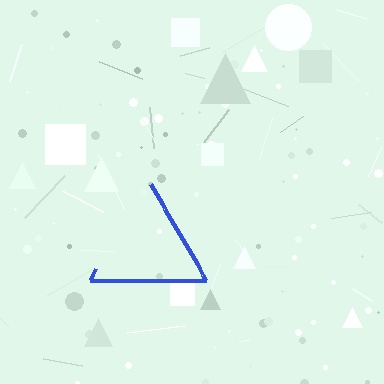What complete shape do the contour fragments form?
The contour fragments form a triangle.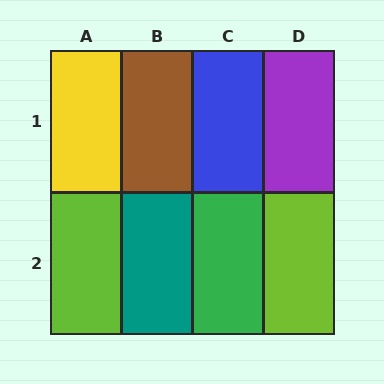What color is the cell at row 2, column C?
Green.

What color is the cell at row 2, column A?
Lime.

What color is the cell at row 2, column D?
Lime.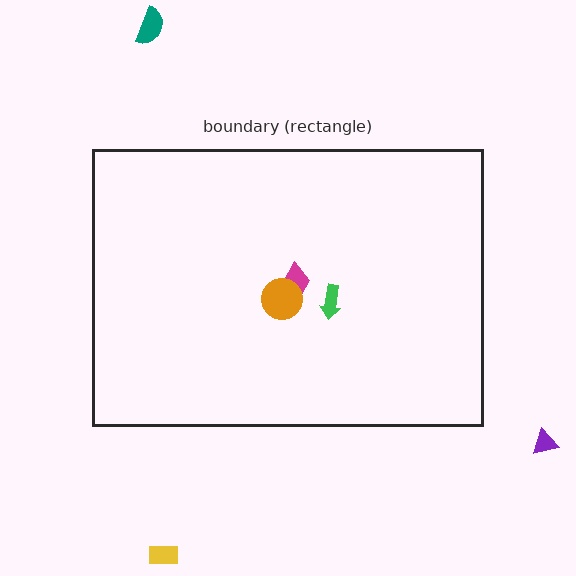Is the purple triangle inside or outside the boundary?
Outside.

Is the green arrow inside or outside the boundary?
Inside.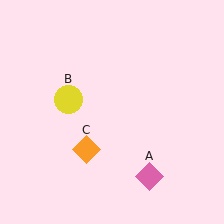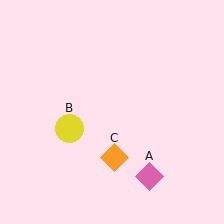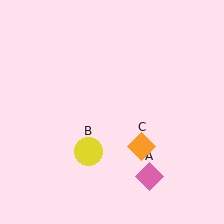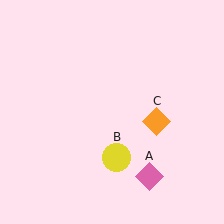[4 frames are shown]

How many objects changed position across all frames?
2 objects changed position: yellow circle (object B), orange diamond (object C).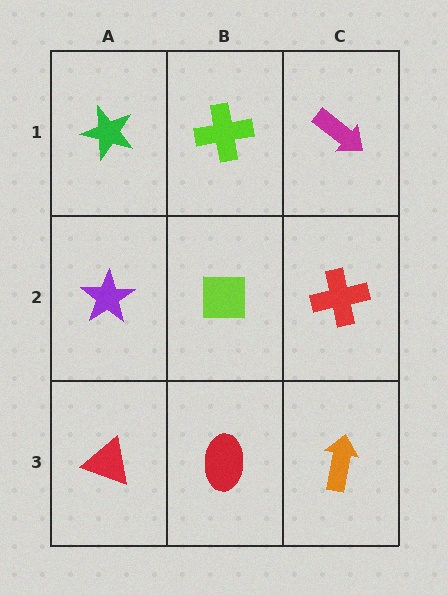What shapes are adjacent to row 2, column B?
A lime cross (row 1, column B), a red ellipse (row 3, column B), a purple star (row 2, column A), a red cross (row 2, column C).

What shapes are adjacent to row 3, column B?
A lime square (row 2, column B), a red triangle (row 3, column A), an orange arrow (row 3, column C).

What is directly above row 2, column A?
A green star.